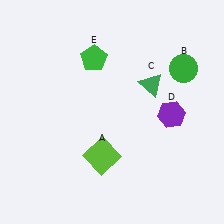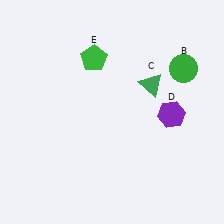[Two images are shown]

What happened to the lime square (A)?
The lime square (A) was removed in Image 2. It was in the bottom-left area of Image 1.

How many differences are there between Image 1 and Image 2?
There is 1 difference between the two images.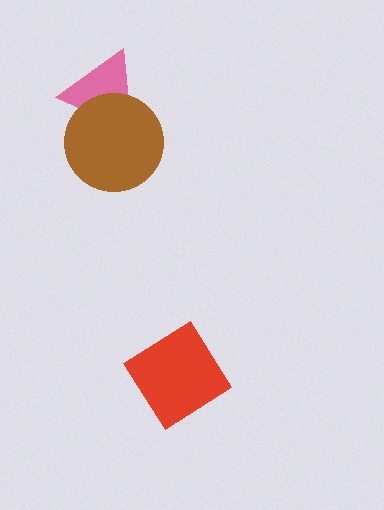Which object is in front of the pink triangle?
The brown circle is in front of the pink triangle.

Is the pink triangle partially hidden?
Yes, it is partially covered by another shape.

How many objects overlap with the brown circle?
1 object overlaps with the brown circle.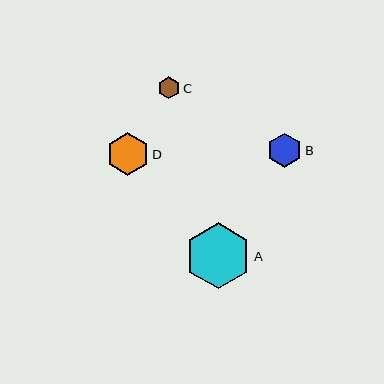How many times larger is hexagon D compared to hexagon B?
Hexagon D is approximately 1.2 times the size of hexagon B.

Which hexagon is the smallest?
Hexagon C is the smallest with a size of approximately 22 pixels.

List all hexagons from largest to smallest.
From largest to smallest: A, D, B, C.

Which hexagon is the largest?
Hexagon A is the largest with a size of approximately 66 pixels.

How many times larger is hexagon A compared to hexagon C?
Hexagon A is approximately 3.0 times the size of hexagon C.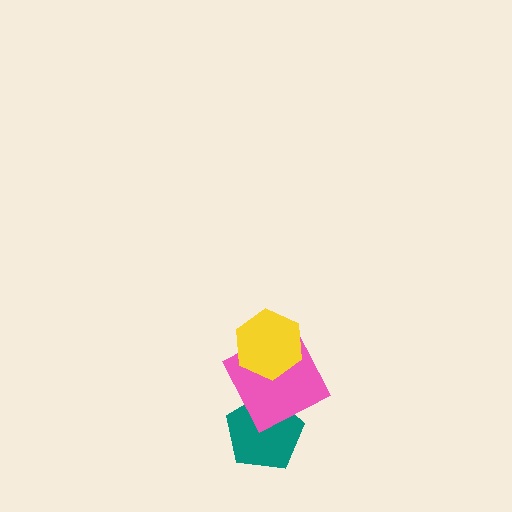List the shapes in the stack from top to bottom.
From top to bottom: the yellow hexagon, the pink square, the teal pentagon.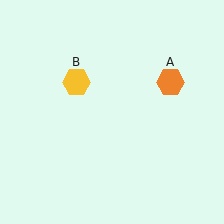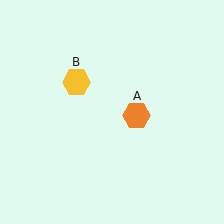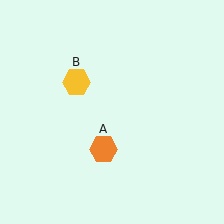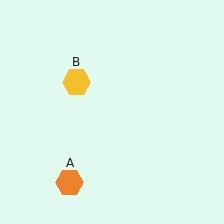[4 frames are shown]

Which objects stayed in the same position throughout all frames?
Yellow hexagon (object B) remained stationary.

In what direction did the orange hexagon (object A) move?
The orange hexagon (object A) moved down and to the left.